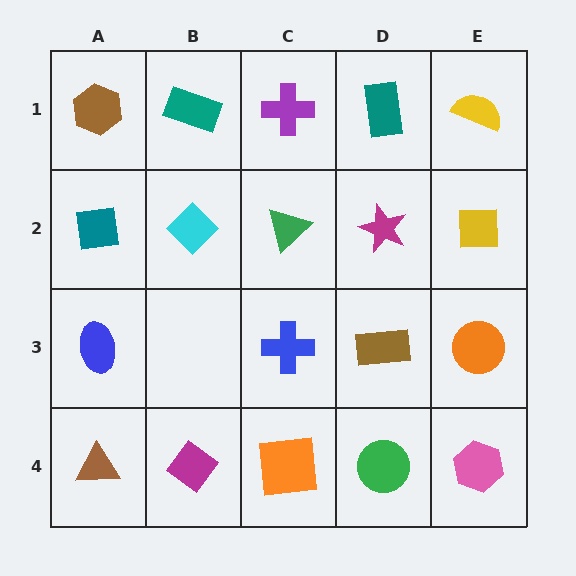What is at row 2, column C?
A green triangle.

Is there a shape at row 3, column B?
No, that cell is empty.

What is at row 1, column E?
A yellow semicircle.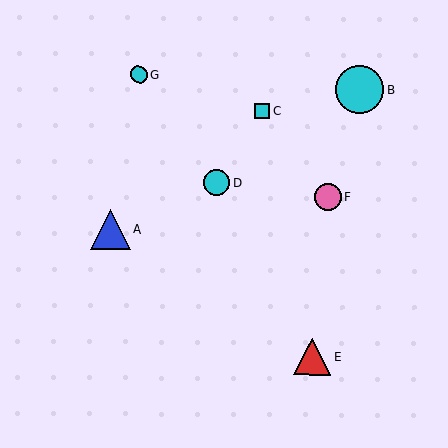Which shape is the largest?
The cyan circle (labeled B) is the largest.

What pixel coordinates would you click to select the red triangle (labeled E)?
Click at (313, 356) to select the red triangle E.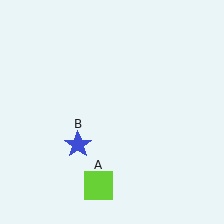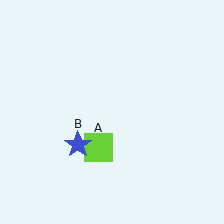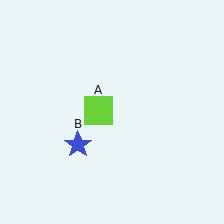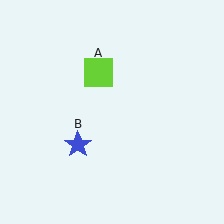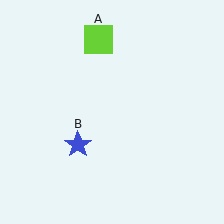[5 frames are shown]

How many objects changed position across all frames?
1 object changed position: lime square (object A).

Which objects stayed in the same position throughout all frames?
Blue star (object B) remained stationary.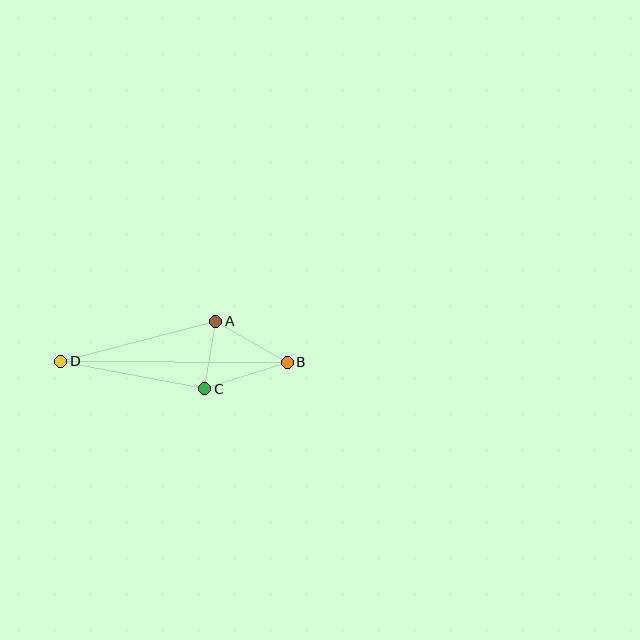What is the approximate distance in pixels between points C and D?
The distance between C and D is approximately 147 pixels.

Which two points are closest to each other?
Points A and C are closest to each other.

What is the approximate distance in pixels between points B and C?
The distance between B and C is approximately 87 pixels.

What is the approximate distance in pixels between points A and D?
The distance between A and D is approximately 160 pixels.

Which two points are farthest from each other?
Points B and D are farthest from each other.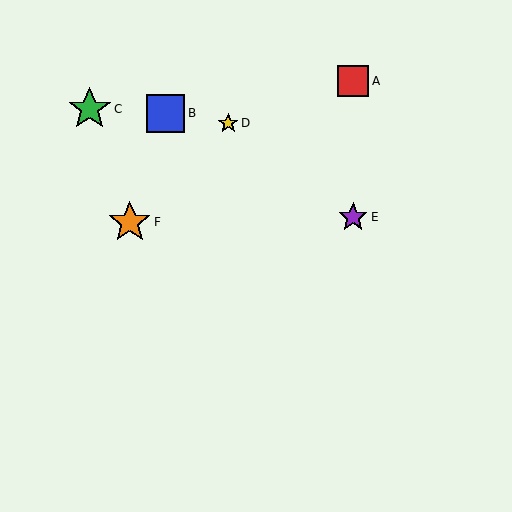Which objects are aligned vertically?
Objects A, E are aligned vertically.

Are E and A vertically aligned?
Yes, both are at x≈353.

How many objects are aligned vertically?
2 objects (A, E) are aligned vertically.